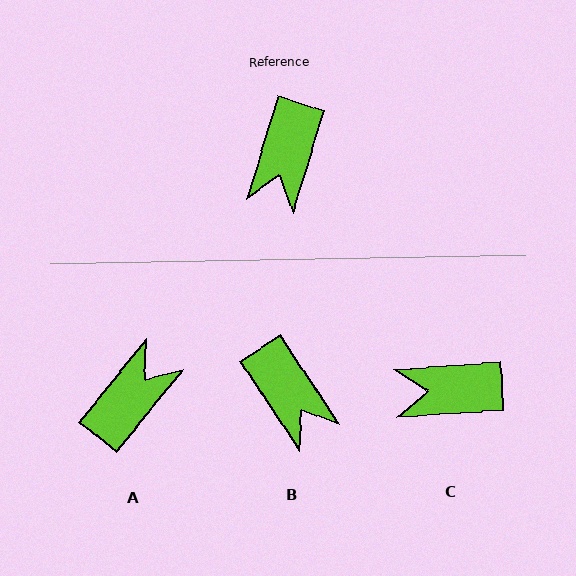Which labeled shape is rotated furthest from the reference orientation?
A, about 158 degrees away.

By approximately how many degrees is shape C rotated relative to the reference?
Approximately 69 degrees clockwise.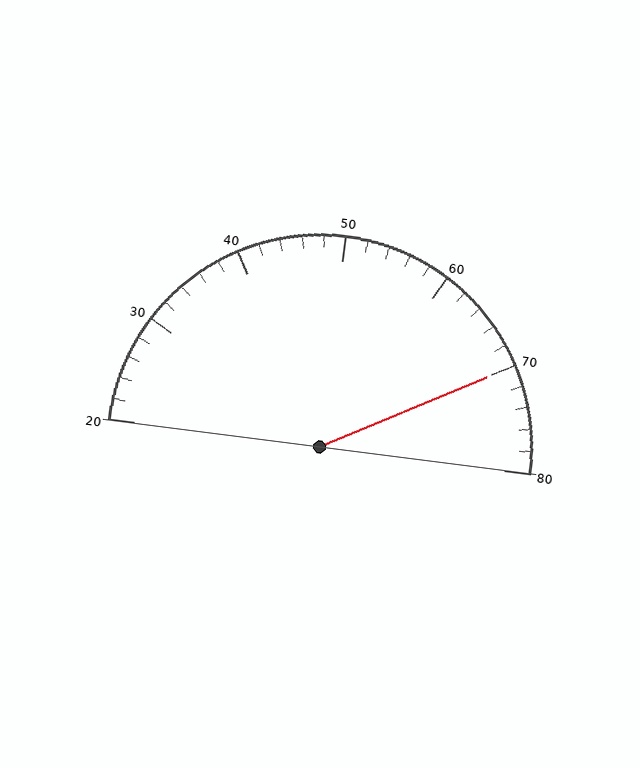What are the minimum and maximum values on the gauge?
The gauge ranges from 20 to 80.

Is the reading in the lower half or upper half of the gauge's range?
The reading is in the upper half of the range (20 to 80).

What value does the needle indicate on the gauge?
The needle indicates approximately 70.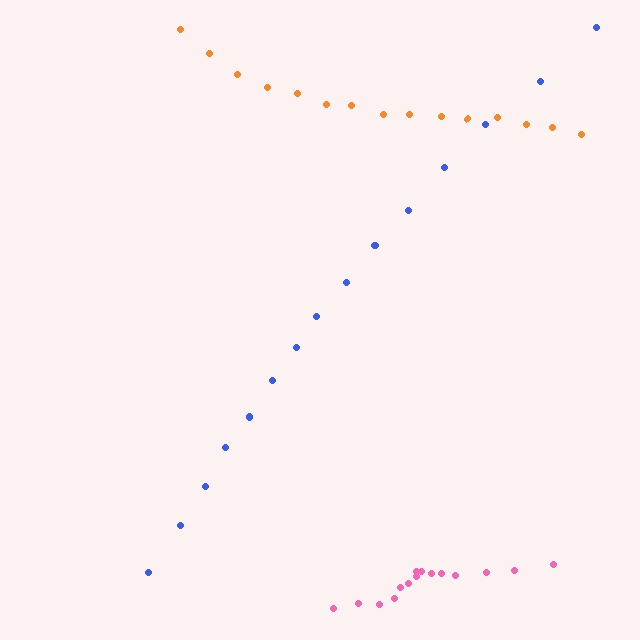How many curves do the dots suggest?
There are 3 distinct paths.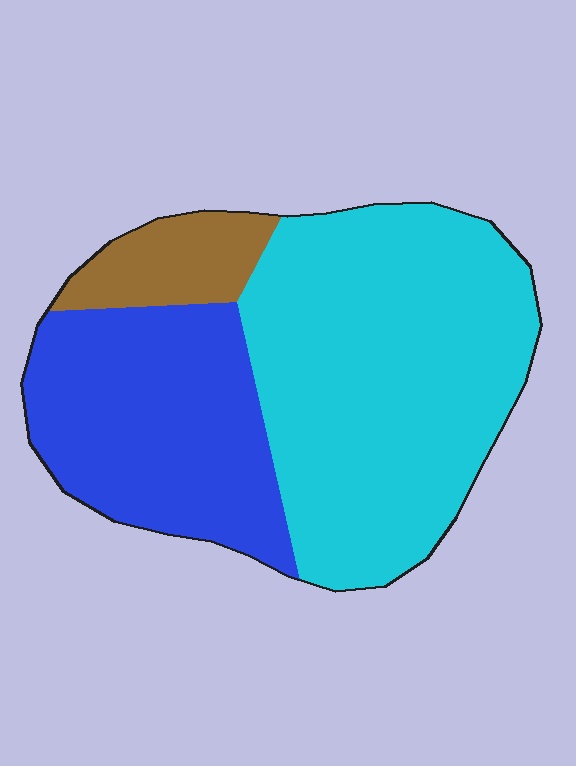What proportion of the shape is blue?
Blue covers around 35% of the shape.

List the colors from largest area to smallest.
From largest to smallest: cyan, blue, brown.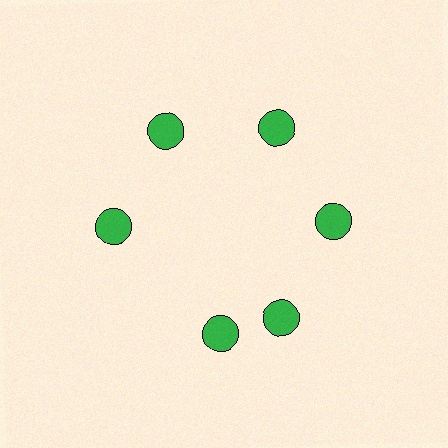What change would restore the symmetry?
The symmetry would be restored by rotating it back into even spacing with its neighbors so that all 6 circles sit at equal angles and equal distance from the center.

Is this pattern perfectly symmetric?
No. The 6 green circles are arranged in a ring, but one element near the 7 o'clock position is rotated out of alignment along the ring, breaking the 6-fold rotational symmetry.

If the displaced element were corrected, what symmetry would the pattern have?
It would have 6-fold rotational symmetry — the pattern would map onto itself every 60 degrees.